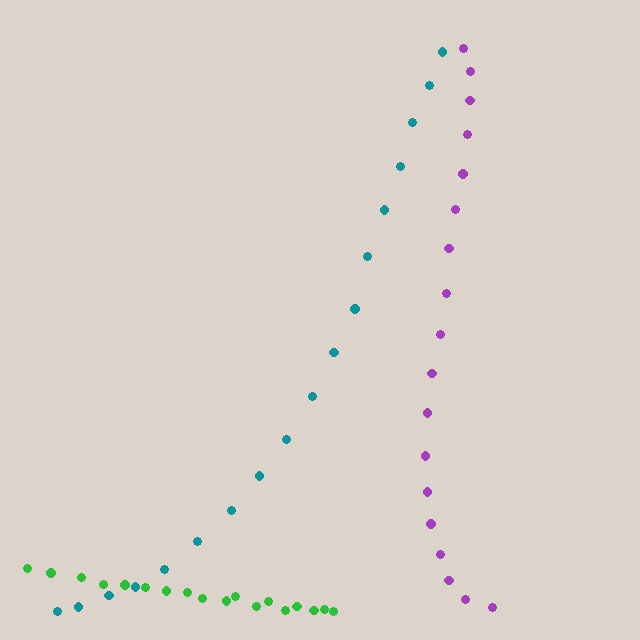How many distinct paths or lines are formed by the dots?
There are 3 distinct paths.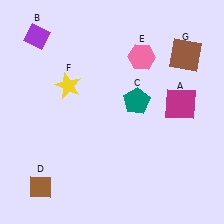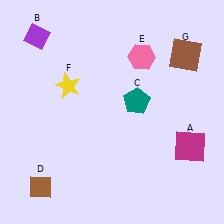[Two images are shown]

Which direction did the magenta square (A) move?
The magenta square (A) moved down.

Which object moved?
The magenta square (A) moved down.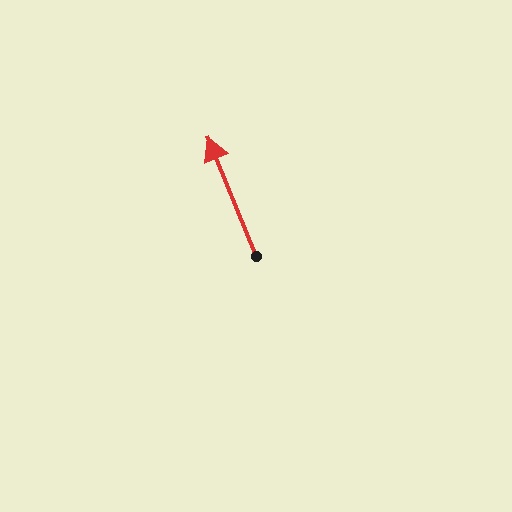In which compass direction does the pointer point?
North.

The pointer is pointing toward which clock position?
Roughly 11 o'clock.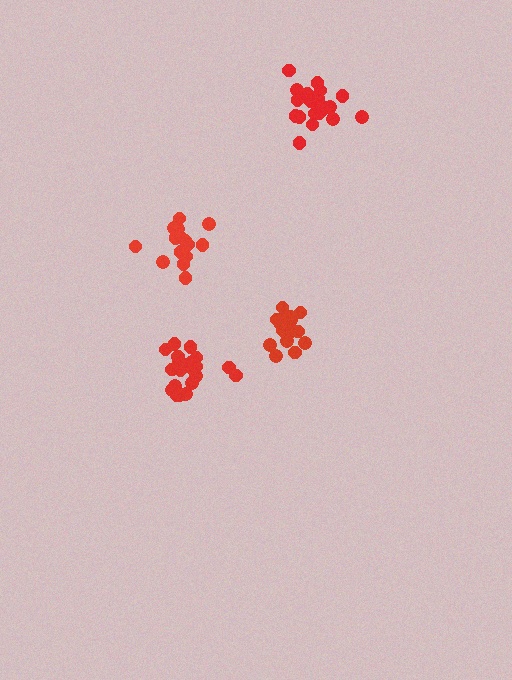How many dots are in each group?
Group 1: 17 dots, Group 2: 15 dots, Group 3: 21 dots, Group 4: 21 dots (74 total).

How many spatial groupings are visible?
There are 4 spatial groupings.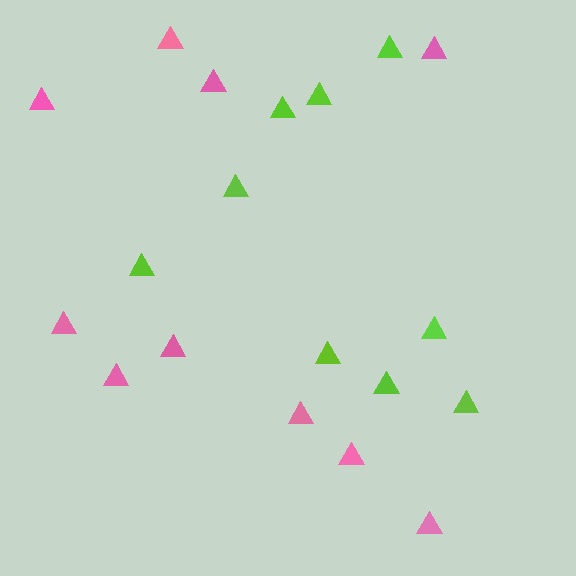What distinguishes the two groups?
There are 2 groups: one group of pink triangles (10) and one group of lime triangles (9).